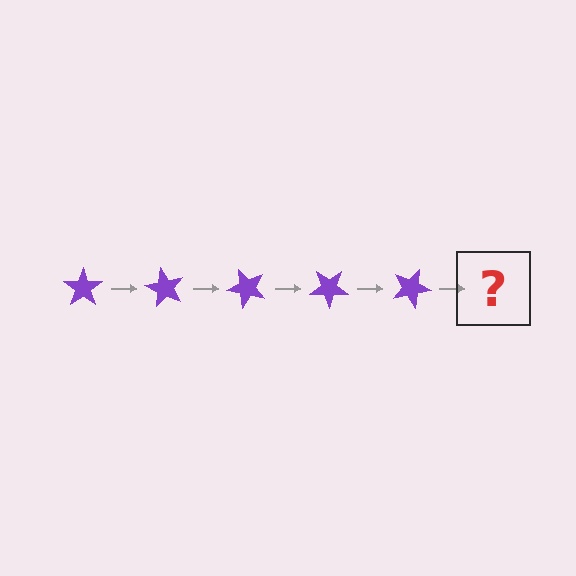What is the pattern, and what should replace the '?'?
The pattern is that the star rotates 60 degrees each step. The '?' should be a purple star rotated 300 degrees.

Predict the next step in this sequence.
The next step is a purple star rotated 300 degrees.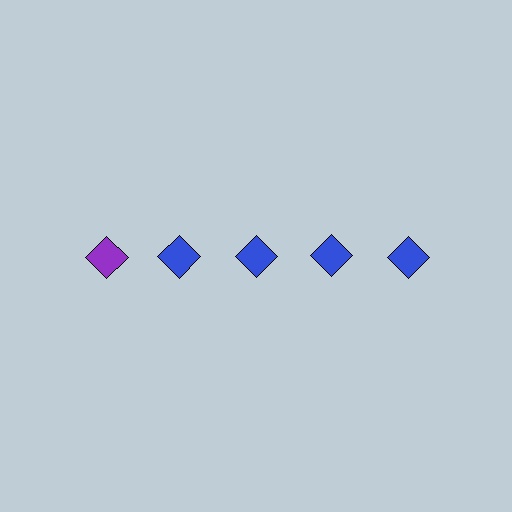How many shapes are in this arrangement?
There are 5 shapes arranged in a grid pattern.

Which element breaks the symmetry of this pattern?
The purple diamond in the top row, leftmost column breaks the symmetry. All other shapes are blue diamonds.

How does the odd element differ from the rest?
It has a different color: purple instead of blue.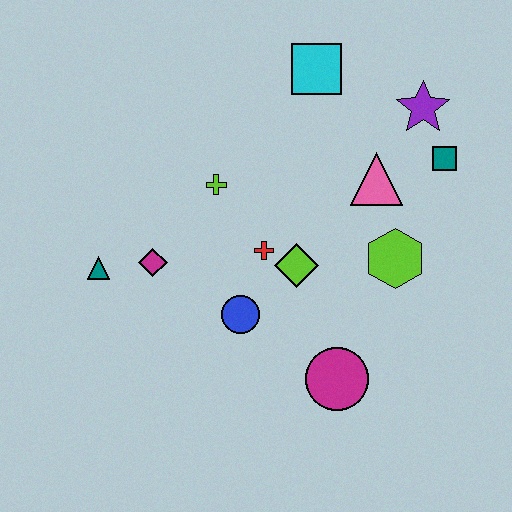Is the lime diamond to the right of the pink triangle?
No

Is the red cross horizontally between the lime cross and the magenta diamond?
No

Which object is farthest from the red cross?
The purple star is farthest from the red cross.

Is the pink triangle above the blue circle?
Yes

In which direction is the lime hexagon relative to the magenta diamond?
The lime hexagon is to the right of the magenta diamond.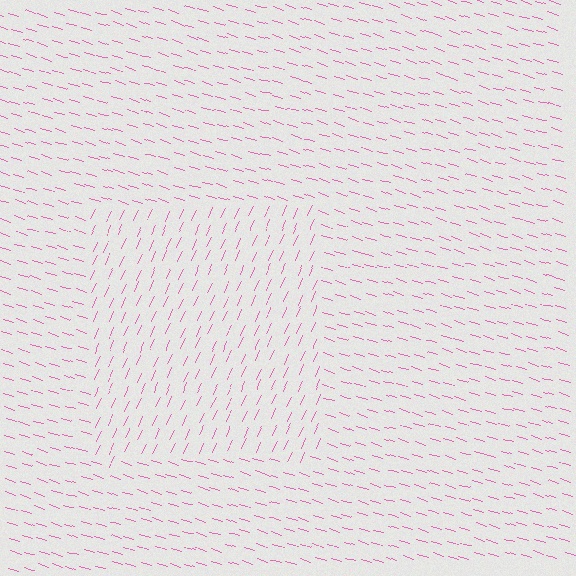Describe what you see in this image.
The image is filled with small pink line segments. A rectangle region in the image has lines oriented differently from the surrounding lines, creating a visible texture boundary.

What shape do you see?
I see a rectangle.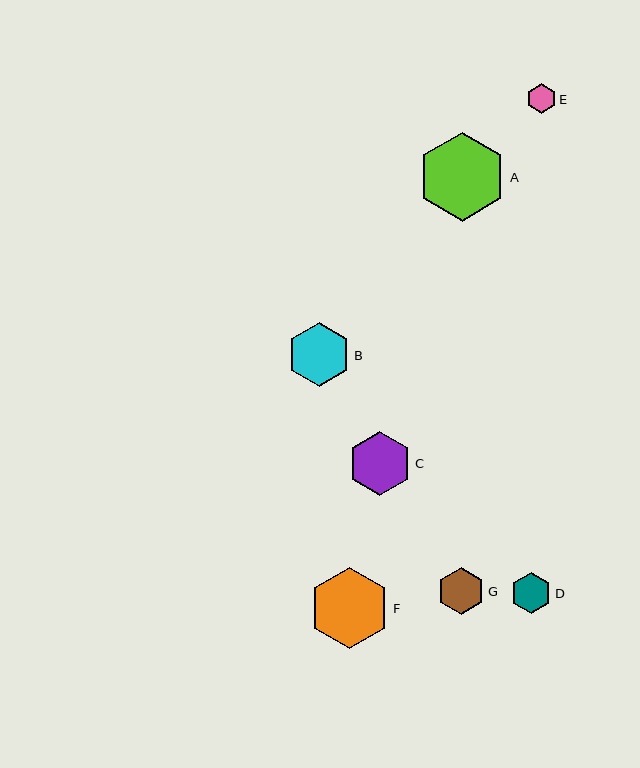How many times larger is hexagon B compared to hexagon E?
Hexagon B is approximately 2.2 times the size of hexagon E.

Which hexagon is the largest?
Hexagon A is the largest with a size of approximately 89 pixels.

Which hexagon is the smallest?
Hexagon E is the smallest with a size of approximately 29 pixels.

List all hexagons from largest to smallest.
From largest to smallest: A, F, B, C, G, D, E.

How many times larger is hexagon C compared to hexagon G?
Hexagon C is approximately 1.4 times the size of hexagon G.